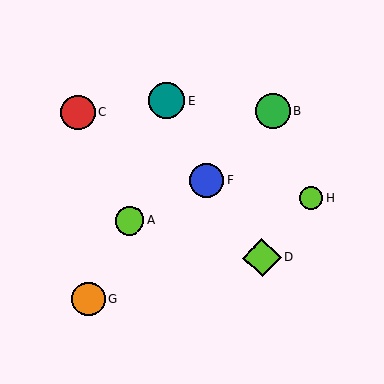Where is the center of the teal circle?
The center of the teal circle is at (167, 101).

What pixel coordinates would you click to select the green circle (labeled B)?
Click at (273, 111) to select the green circle B.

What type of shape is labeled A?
Shape A is a lime circle.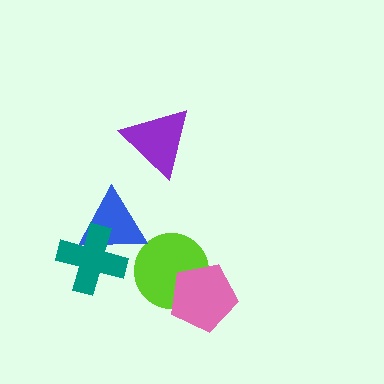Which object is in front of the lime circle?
The pink pentagon is in front of the lime circle.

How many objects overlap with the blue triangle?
1 object overlaps with the blue triangle.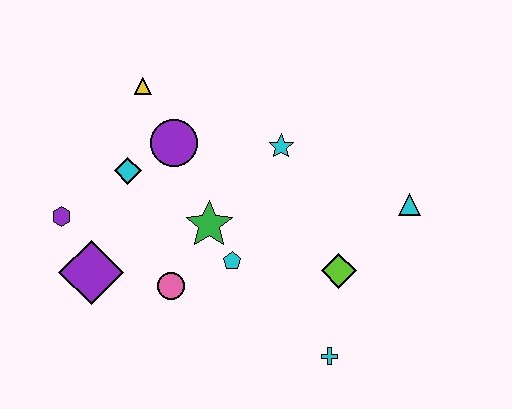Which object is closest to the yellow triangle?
The purple circle is closest to the yellow triangle.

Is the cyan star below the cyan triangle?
No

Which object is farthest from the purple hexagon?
The cyan triangle is farthest from the purple hexagon.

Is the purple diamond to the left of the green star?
Yes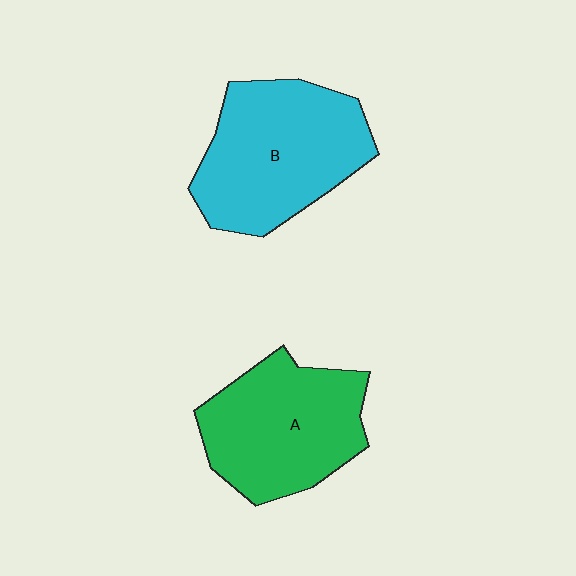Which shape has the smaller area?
Shape A (green).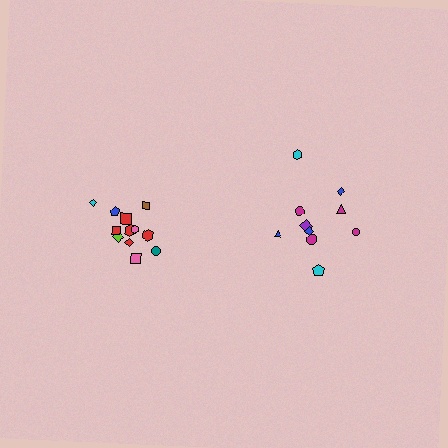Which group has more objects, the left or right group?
The left group.